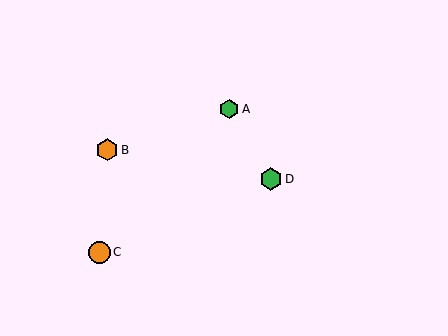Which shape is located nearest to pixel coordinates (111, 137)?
The orange hexagon (labeled B) at (107, 150) is nearest to that location.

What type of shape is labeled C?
Shape C is an orange circle.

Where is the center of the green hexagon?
The center of the green hexagon is at (271, 179).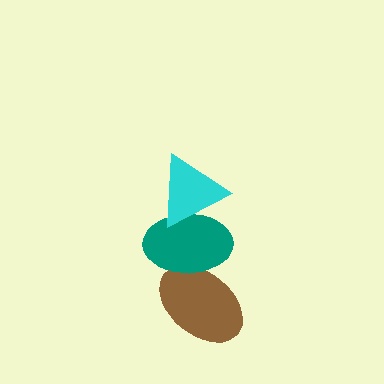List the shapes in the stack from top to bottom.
From top to bottom: the cyan triangle, the teal ellipse, the brown ellipse.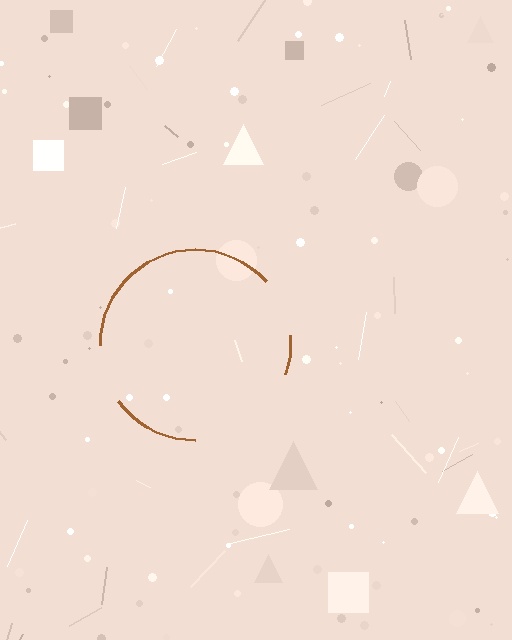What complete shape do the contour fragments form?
The contour fragments form a circle.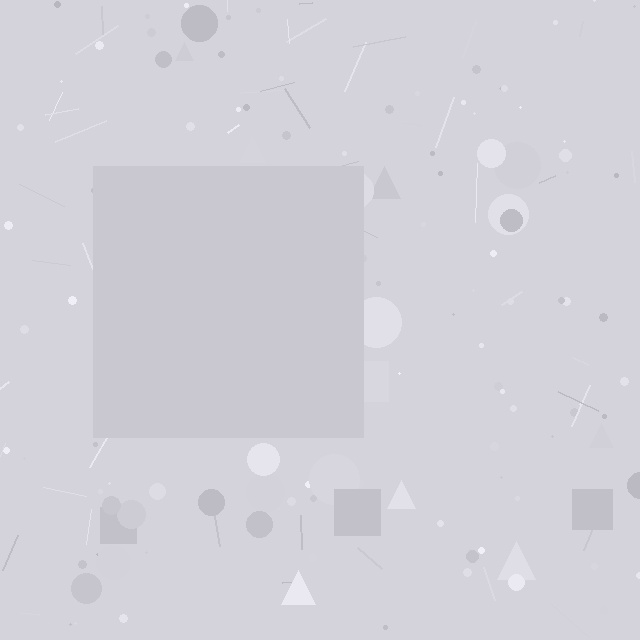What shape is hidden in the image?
A square is hidden in the image.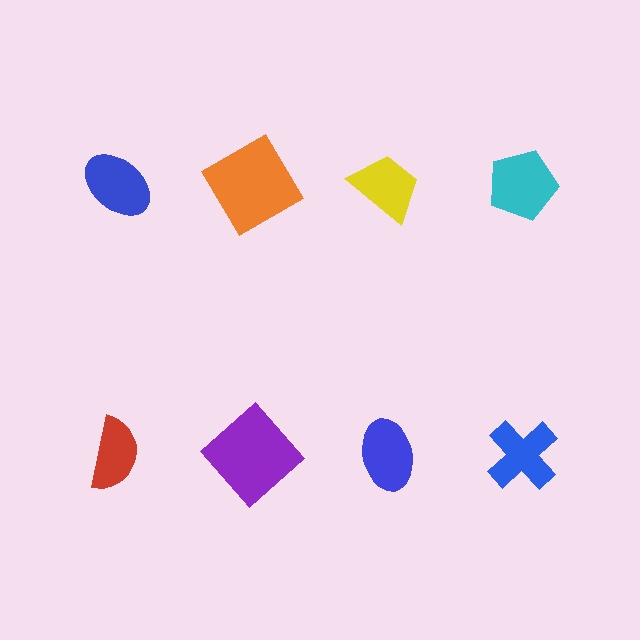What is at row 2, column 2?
A purple diamond.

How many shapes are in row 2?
4 shapes.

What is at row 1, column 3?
A yellow trapezoid.